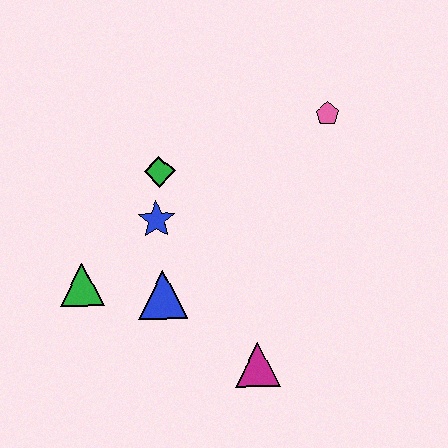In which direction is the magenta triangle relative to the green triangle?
The magenta triangle is to the right of the green triangle.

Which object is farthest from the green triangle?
The pink pentagon is farthest from the green triangle.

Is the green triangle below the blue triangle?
No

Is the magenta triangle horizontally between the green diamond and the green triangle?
No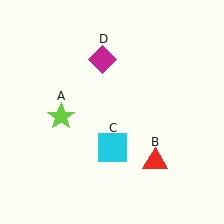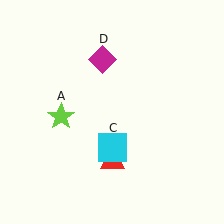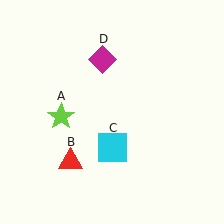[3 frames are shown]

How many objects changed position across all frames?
1 object changed position: red triangle (object B).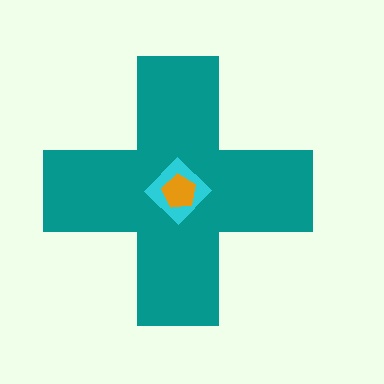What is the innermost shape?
The orange pentagon.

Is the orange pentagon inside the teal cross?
Yes.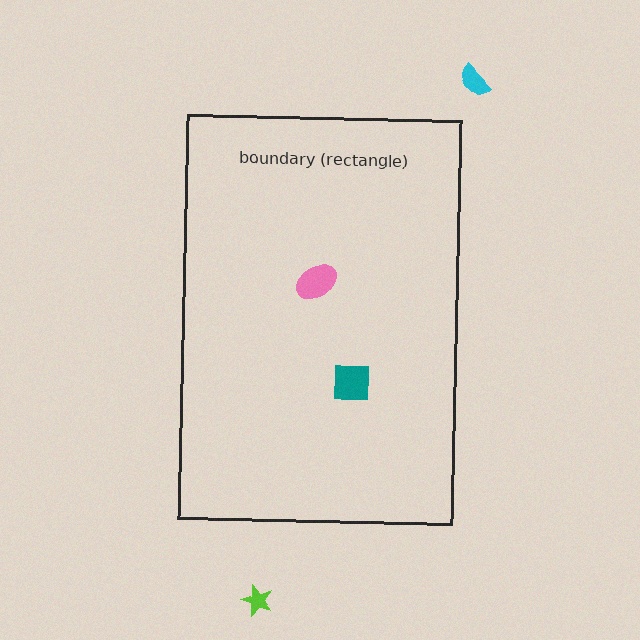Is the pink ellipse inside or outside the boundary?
Inside.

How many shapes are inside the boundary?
2 inside, 2 outside.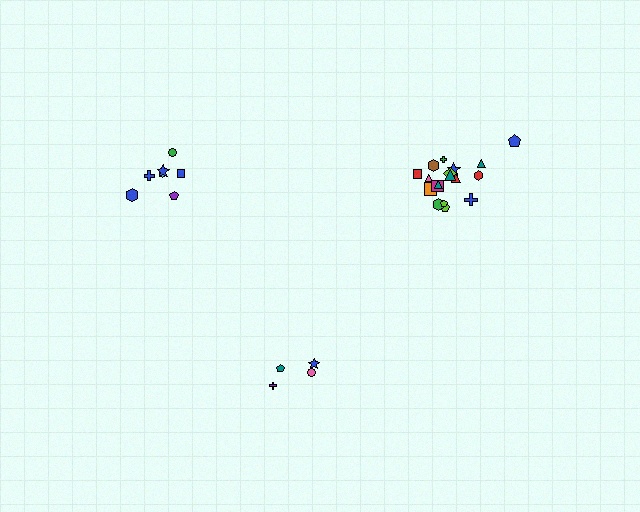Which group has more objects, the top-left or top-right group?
The top-right group.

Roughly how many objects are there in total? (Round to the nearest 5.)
Roughly 30 objects in total.